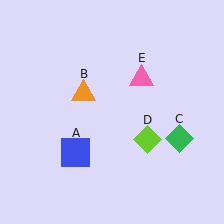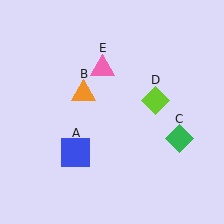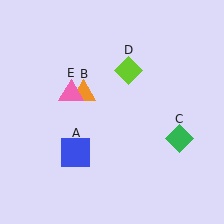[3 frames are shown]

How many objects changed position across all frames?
2 objects changed position: lime diamond (object D), pink triangle (object E).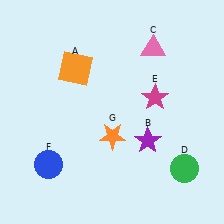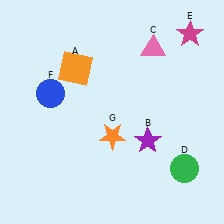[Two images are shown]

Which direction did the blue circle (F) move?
The blue circle (F) moved up.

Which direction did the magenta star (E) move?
The magenta star (E) moved up.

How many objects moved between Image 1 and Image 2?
2 objects moved between the two images.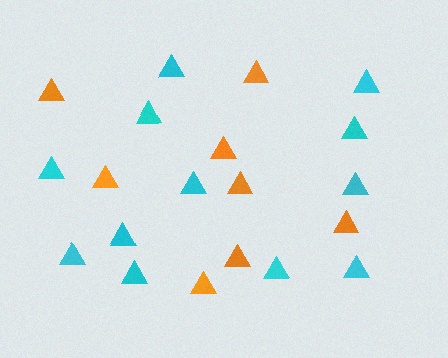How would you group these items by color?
There are 2 groups: one group of orange triangles (8) and one group of cyan triangles (12).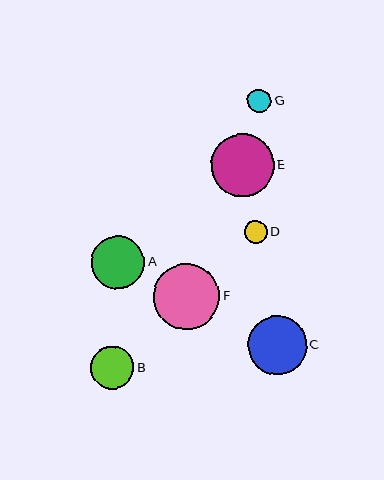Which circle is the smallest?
Circle D is the smallest with a size of approximately 23 pixels.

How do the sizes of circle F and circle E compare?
Circle F and circle E are approximately the same size.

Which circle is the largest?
Circle F is the largest with a size of approximately 66 pixels.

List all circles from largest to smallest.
From largest to smallest: F, E, C, A, B, G, D.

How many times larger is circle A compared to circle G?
Circle A is approximately 2.2 times the size of circle G.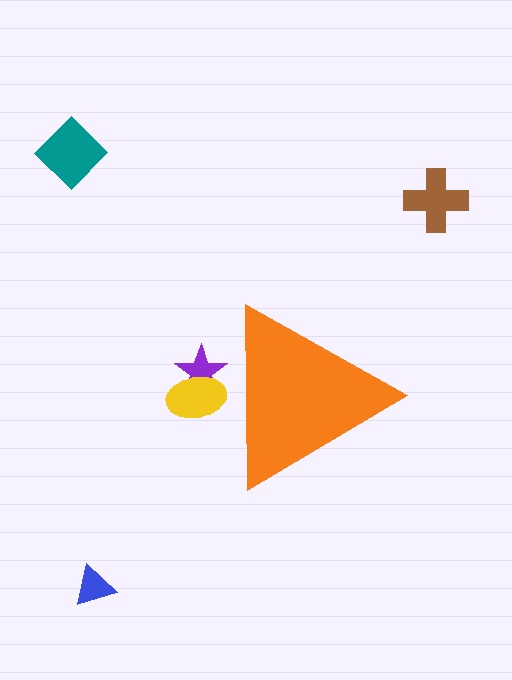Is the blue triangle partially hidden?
No, the blue triangle is fully visible.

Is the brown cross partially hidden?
No, the brown cross is fully visible.